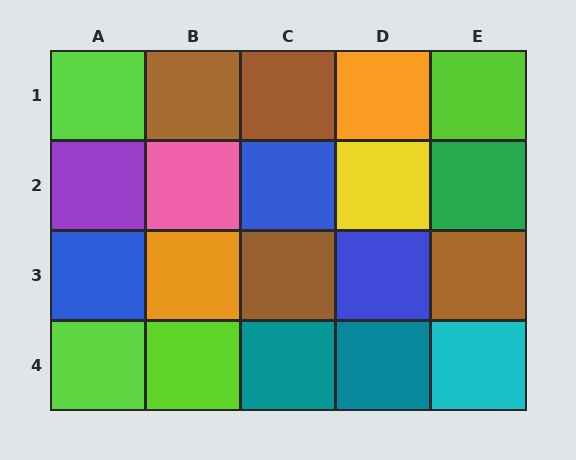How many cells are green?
1 cell is green.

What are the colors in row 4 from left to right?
Lime, lime, teal, teal, cyan.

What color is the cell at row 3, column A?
Blue.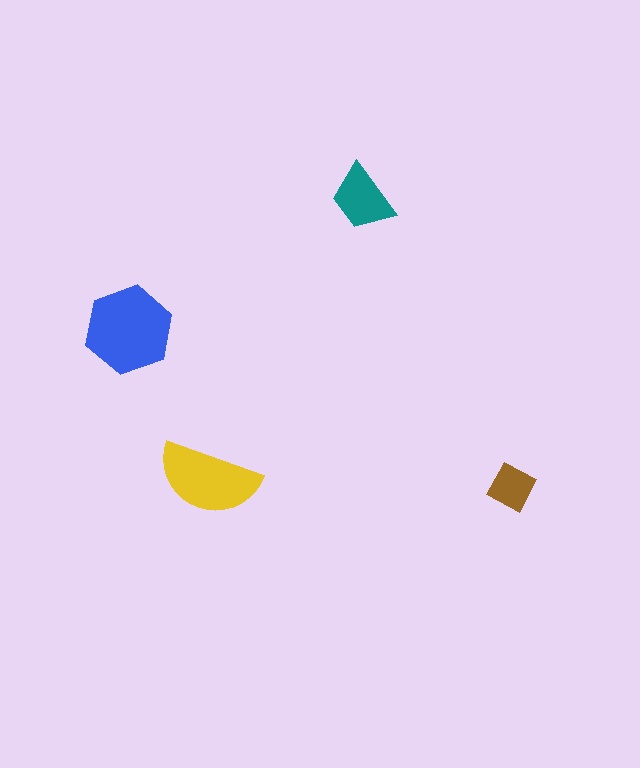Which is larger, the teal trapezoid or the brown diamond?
The teal trapezoid.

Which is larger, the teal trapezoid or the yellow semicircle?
The yellow semicircle.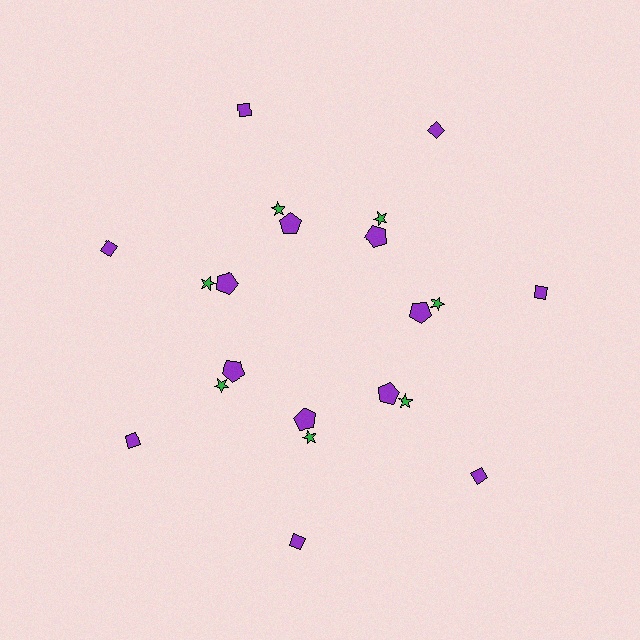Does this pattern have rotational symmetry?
Yes, this pattern has 7-fold rotational symmetry. It looks the same after rotating 51 degrees around the center.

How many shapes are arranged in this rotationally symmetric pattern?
There are 21 shapes, arranged in 7 groups of 3.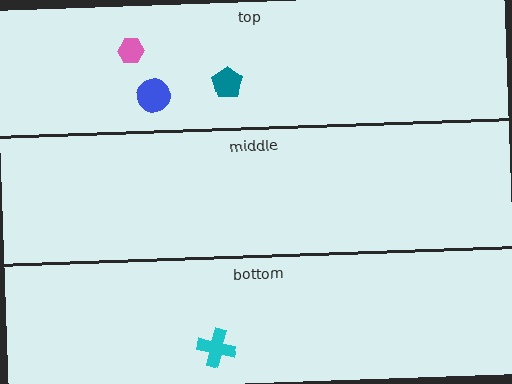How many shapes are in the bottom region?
1.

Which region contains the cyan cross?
The bottom region.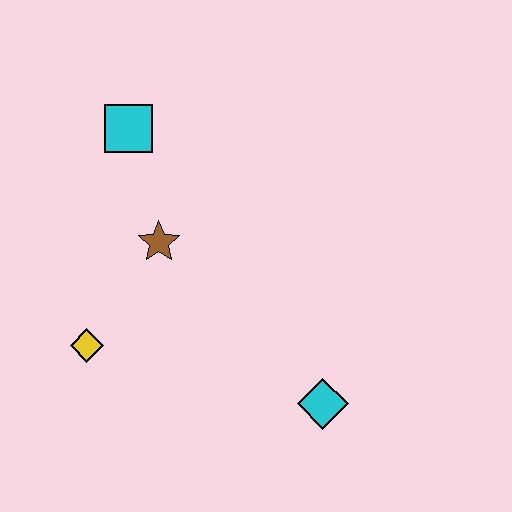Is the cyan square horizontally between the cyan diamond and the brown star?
No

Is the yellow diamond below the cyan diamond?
No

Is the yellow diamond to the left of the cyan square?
Yes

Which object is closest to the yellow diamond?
The brown star is closest to the yellow diamond.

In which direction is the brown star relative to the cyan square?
The brown star is below the cyan square.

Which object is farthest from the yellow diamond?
The cyan diamond is farthest from the yellow diamond.